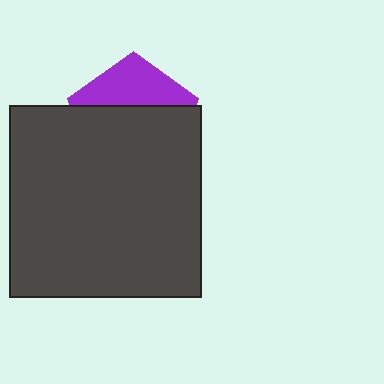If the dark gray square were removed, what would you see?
You would see the complete purple pentagon.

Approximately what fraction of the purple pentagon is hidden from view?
Roughly 65% of the purple pentagon is hidden behind the dark gray square.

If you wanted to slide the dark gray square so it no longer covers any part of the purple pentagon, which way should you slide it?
Slide it down — that is the most direct way to separate the two shapes.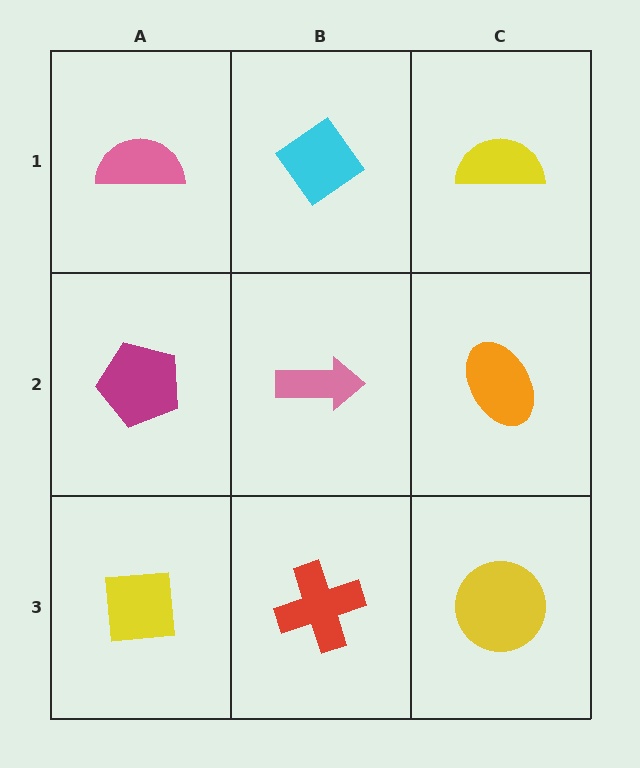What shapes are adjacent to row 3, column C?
An orange ellipse (row 2, column C), a red cross (row 3, column B).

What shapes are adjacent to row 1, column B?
A pink arrow (row 2, column B), a pink semicircle (row 1, column A), a yellow semicircle (row 1, column C).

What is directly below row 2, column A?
A yellow square.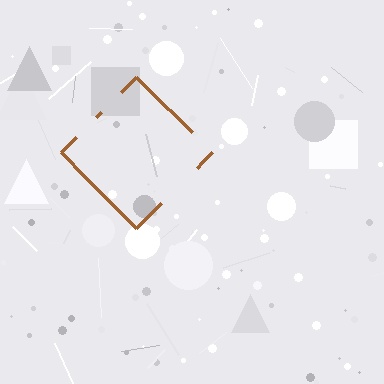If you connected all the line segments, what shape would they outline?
They would outline a diamond.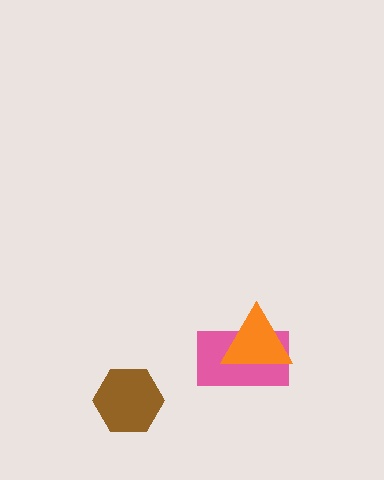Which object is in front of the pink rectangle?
The orange triangle is in front of the pink rectangle.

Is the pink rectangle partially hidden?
Yes, it is partially covered by another shape.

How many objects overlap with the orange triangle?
1 object overlaps with the orange triangle.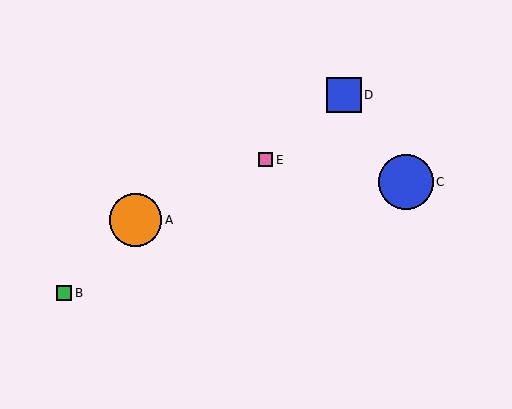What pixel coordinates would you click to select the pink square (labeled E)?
Click at (265, 160) to select the pink square E.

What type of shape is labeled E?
Shape E is a pink square.